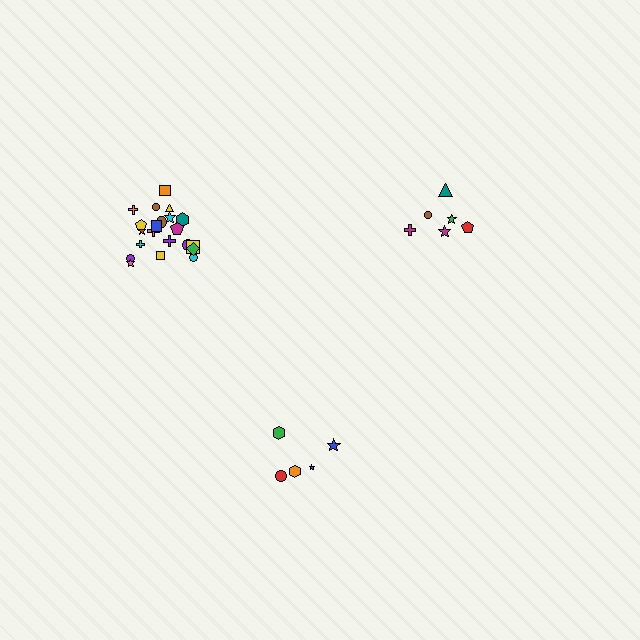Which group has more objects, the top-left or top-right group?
The top-left group.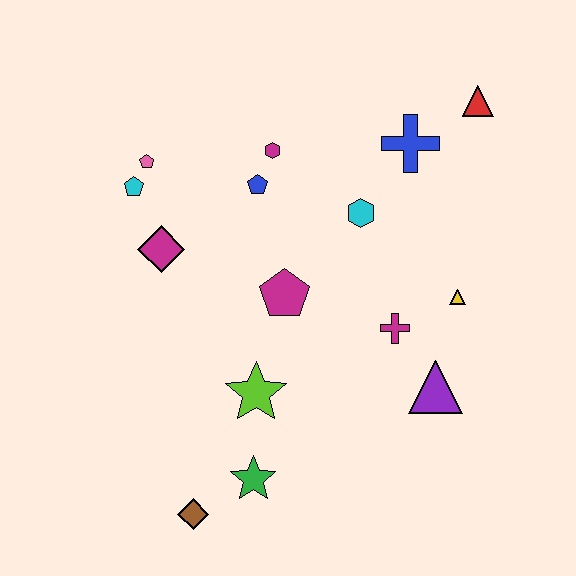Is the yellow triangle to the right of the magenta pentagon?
Yes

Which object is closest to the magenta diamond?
The cyan pentagon is closest to the magenta diamond.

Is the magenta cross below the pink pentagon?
Yes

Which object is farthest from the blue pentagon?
The brown diamond is farthest from the blue pentagon.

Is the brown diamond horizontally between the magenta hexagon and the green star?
No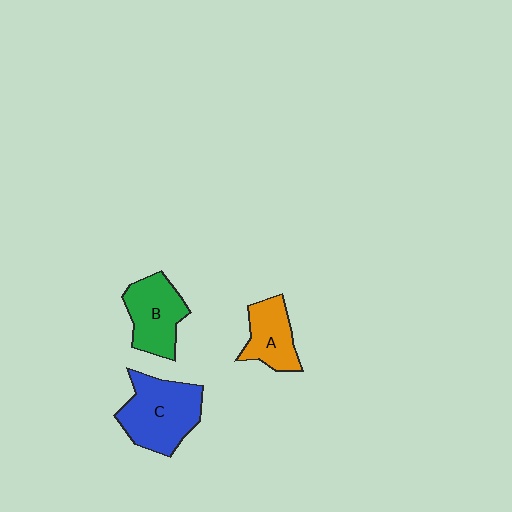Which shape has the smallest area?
Shape A (orange).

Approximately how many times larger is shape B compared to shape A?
Approximately 1.2 times.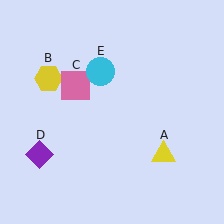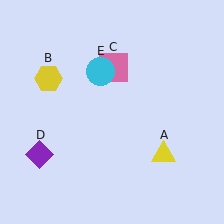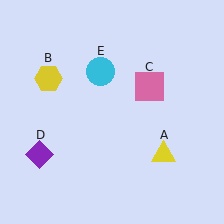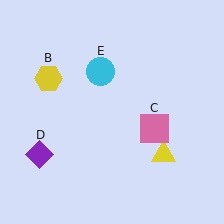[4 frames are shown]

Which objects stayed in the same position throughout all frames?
Yellow triangle (object A) and yellow hexagon (object B) and purple diamond (object D) and cyan circle (object E) remained stationary.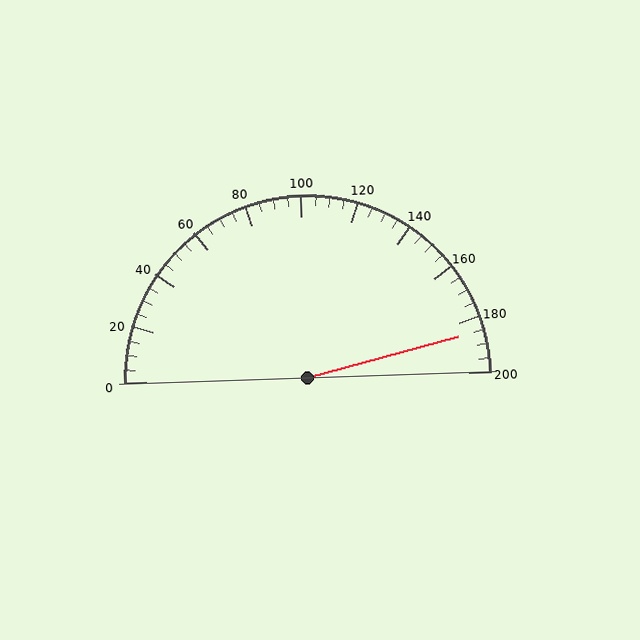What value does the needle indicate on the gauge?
The needle indicates approximately 185.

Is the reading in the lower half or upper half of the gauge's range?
The reading is in the upper half of the range (0 to 200).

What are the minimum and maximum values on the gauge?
The gauge ranges from 0 to 200.